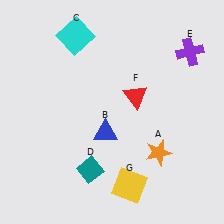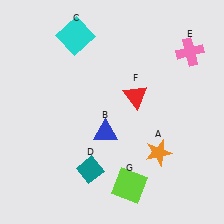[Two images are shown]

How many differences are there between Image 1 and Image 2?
There are 2 differences between the two images.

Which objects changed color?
E changed from purple to pink. G changed from yellow to lime.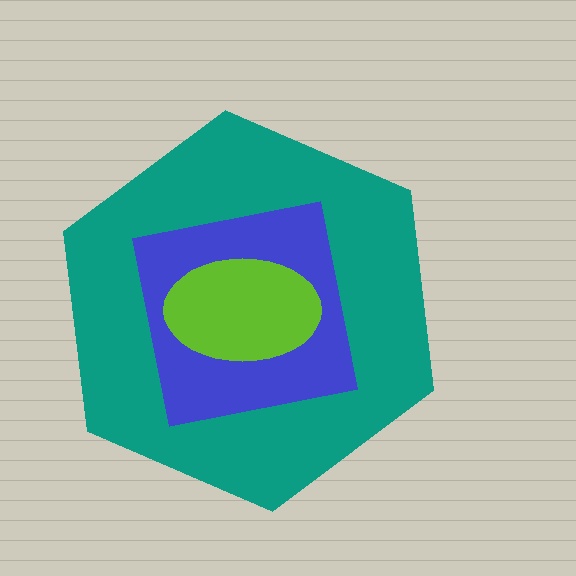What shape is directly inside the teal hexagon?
The blue square.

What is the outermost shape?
The teal hexagon.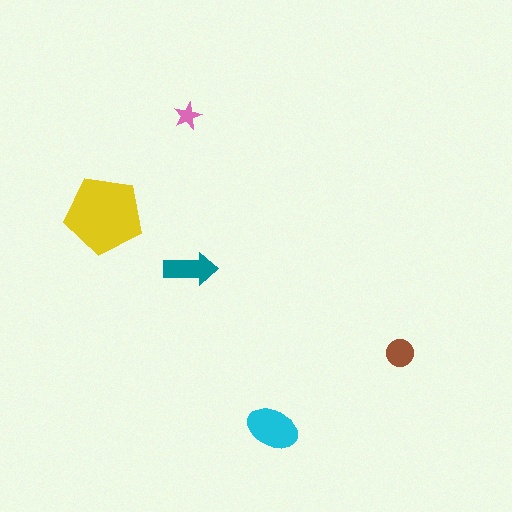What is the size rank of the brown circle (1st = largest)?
4th.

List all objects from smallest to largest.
The pink star, the brown circle, the teal arrow, the cyan ellipse, the yellow pentagon.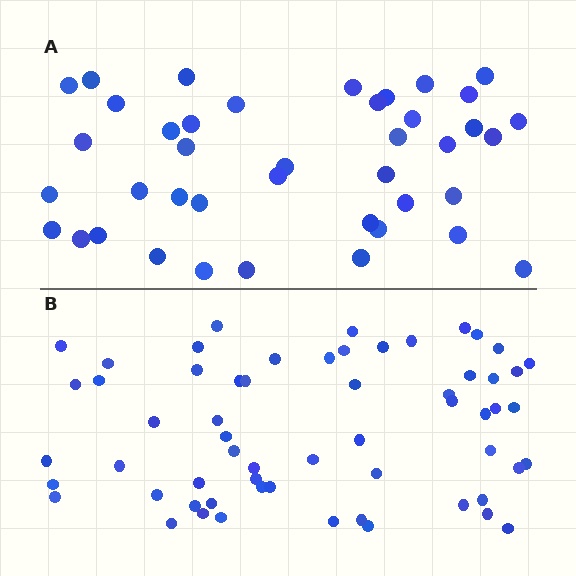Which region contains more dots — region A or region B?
Region B (the bottom region) has more dots.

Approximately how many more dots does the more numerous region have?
Region B has approximately 20 more dots than region A.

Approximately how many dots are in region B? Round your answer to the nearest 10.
About 60 dots.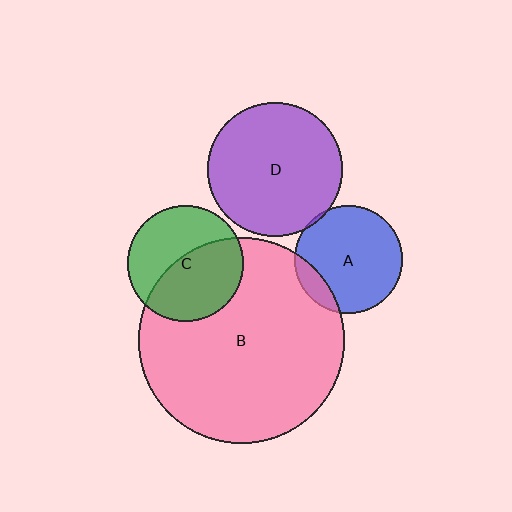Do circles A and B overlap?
Yes.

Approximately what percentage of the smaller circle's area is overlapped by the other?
Approximately 15%.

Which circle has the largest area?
Circle B (pink).